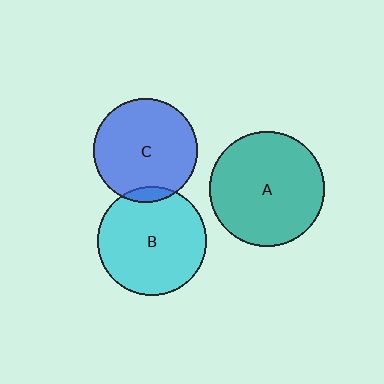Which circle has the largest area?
Circle A (teal).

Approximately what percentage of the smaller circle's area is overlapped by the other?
Approximately 5%.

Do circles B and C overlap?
Yes.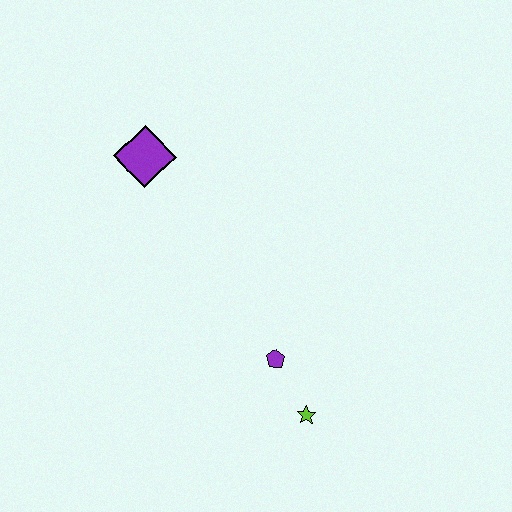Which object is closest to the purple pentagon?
The lime star is closest to the purple pentagon.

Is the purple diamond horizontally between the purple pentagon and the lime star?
No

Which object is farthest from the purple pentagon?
The purple diamond is farthest from the purple pentagon.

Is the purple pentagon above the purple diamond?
No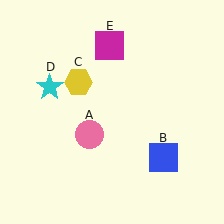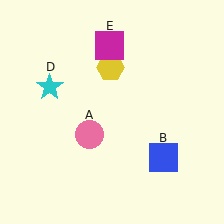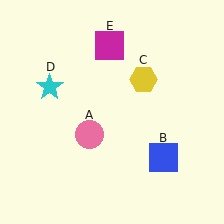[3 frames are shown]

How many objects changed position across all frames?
1 object changed position: yellow hexagon (object C).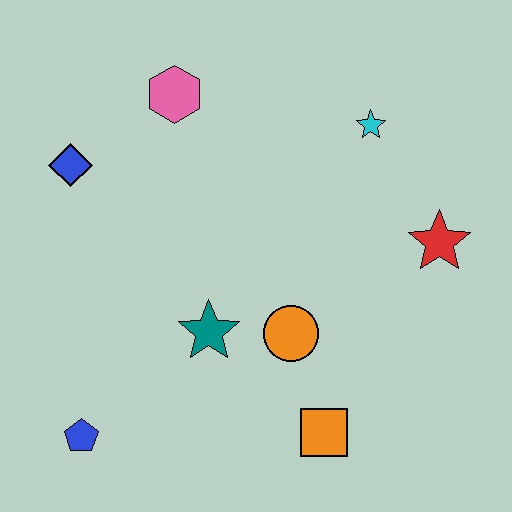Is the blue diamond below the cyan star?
Yes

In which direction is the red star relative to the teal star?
The red star is to the right of the teal star.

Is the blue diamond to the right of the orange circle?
No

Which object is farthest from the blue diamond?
The red star is farthest from the blue diamond.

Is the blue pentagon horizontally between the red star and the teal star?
No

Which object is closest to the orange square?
The orange circle is closest to the orange square.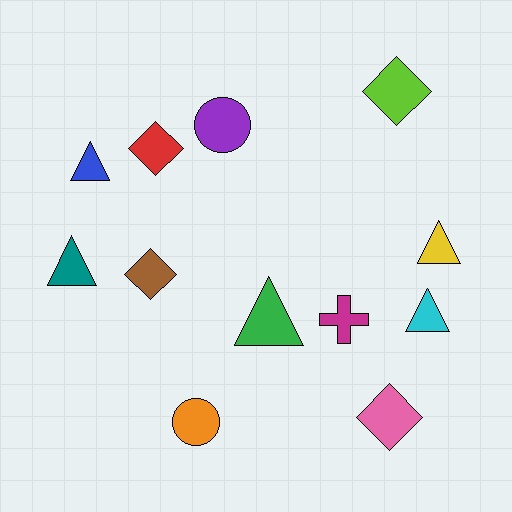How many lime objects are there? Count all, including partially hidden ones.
There is 1 lime object.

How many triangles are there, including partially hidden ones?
There are 5 triangles.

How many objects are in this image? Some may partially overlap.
There are 12 objects.